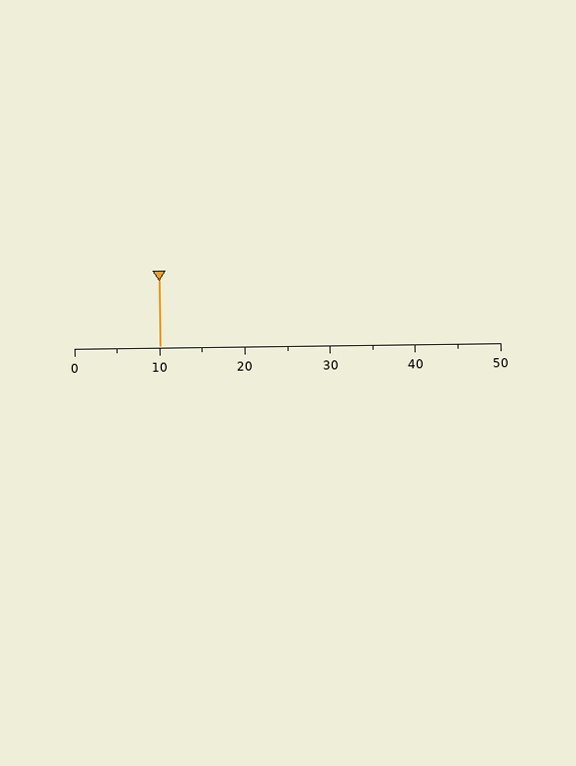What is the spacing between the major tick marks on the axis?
The major ticks are spaced 10 apart.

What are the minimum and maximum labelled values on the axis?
The axis runs from 0 to 50.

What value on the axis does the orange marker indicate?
The marker indicates approximately 10.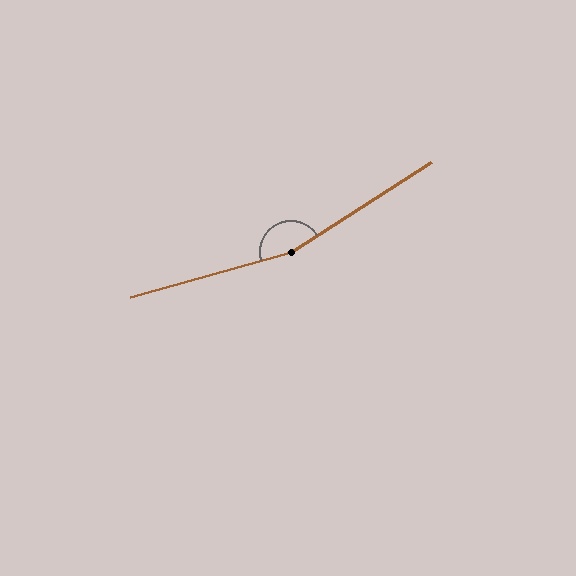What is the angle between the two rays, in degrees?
Approximately 164 degrees.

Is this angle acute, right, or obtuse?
It is obtuse.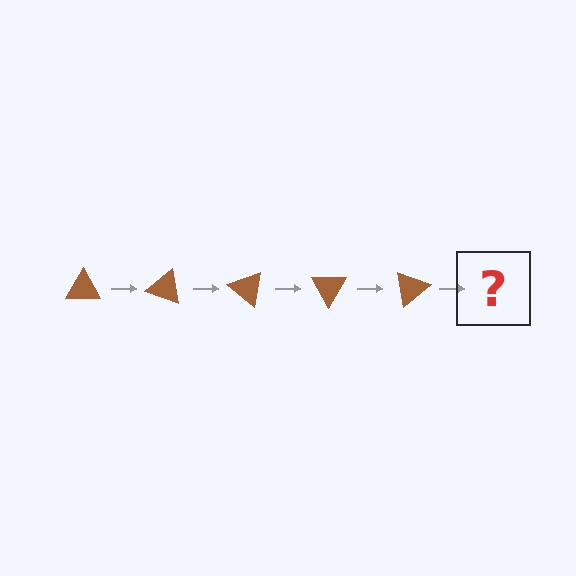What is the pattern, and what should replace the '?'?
The pattern is that the triangle rotates 20 degrees each step. The '?' should be a brown triangle rotated 100 degrees.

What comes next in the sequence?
The next element should be a brown triangle rotated 100 degrees.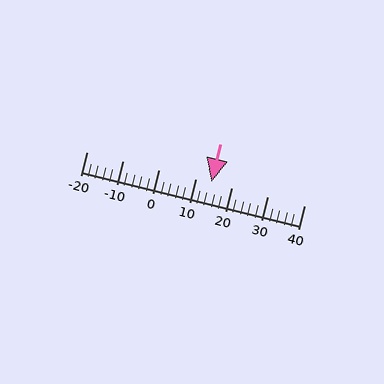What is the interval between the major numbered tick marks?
The major tick marks are spaced 10 units apart.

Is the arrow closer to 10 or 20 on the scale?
The arrow is closer to 10.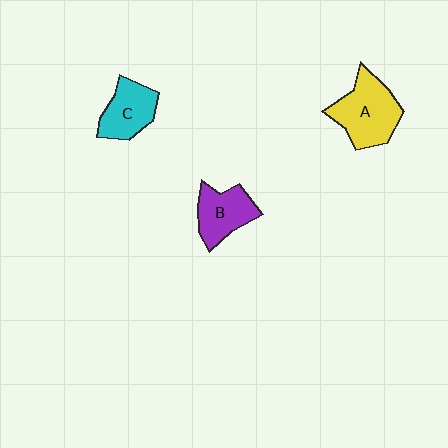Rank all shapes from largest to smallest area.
From largest to smallest: A (yellow), B (purple), C (cyan).